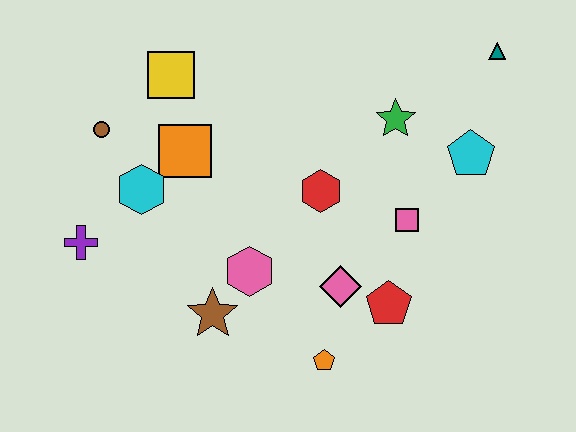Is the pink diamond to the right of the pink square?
No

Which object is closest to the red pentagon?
The pink diamond is closest to the red pentagon.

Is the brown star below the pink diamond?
Yes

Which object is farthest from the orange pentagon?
The teal triangle is farthest from the orange pentagon.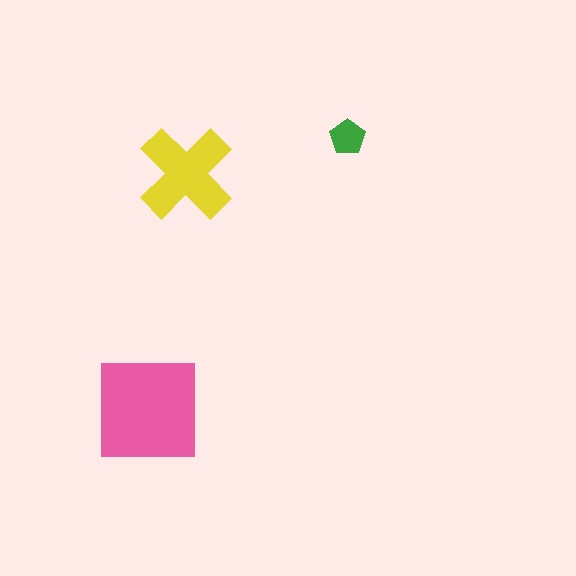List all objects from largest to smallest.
The pink square, the yellow cross, the green pentagon.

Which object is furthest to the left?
The pink square is leftmost.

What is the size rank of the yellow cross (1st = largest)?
2nd.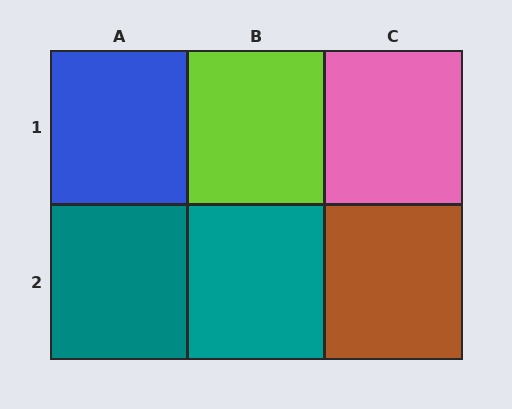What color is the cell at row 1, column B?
Lime.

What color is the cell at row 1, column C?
Pink.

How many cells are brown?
1 cell is brown.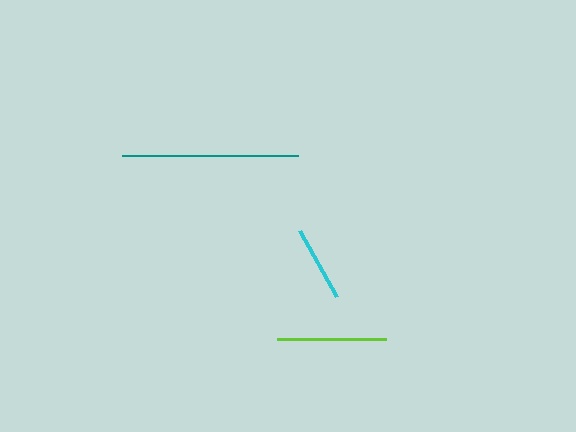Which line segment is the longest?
The teal line is the longest at approximately 176 pixels.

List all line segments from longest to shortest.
From longest to shortest: teal, lime, cyan.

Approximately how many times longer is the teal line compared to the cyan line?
The teal line is approximately 2.3 times the length of the cyan line.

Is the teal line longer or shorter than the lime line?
The teal line is longer than the lime line.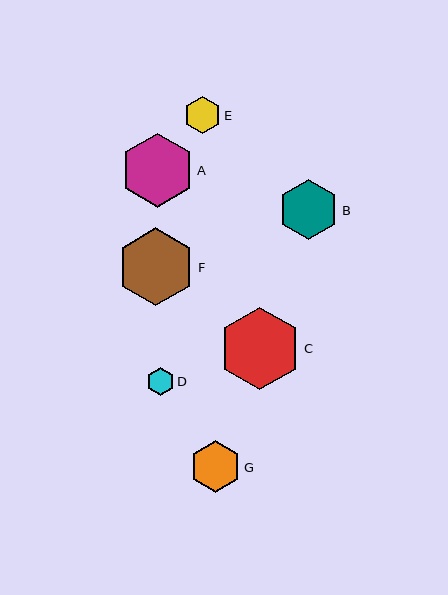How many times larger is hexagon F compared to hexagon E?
Hexagon F is approximately 2.1 times the size of hexagon E.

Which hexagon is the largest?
Hexagon C is the largest with a size of approximately 82 pixels.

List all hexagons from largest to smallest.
From largest to smallest: C, F, A, B, G, E, D.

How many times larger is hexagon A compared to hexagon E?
Hexagon A is approximately 2.0 times the size of hexagon E.